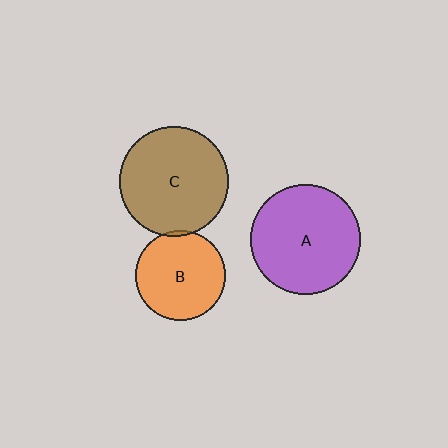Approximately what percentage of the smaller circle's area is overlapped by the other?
Approximately 5%.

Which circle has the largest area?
Circle A (purple).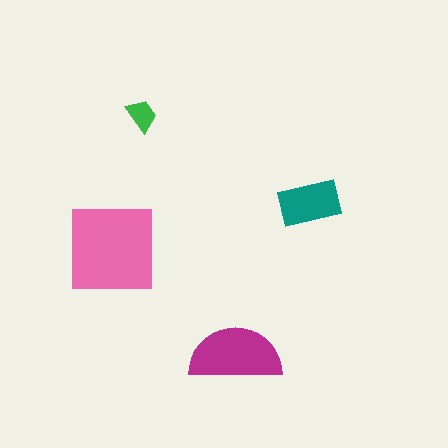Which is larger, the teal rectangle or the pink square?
The pink square.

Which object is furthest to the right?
The teal rectangle is rightmost.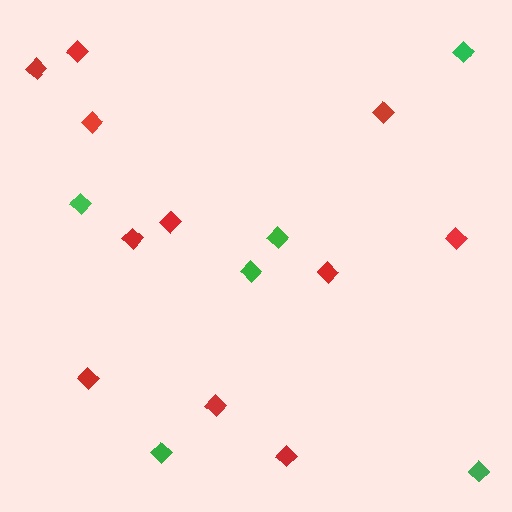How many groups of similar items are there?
There are 2 groups: one group of red diamonds (11) and one group of green diamonds (6).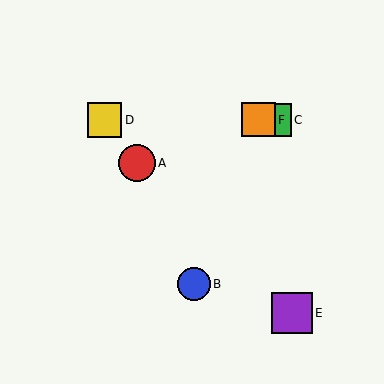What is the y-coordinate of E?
Object E is at y≈313.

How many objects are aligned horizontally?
3 objects (C, D, F) are aligned horizontally.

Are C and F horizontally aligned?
Yes, both are at y≈120.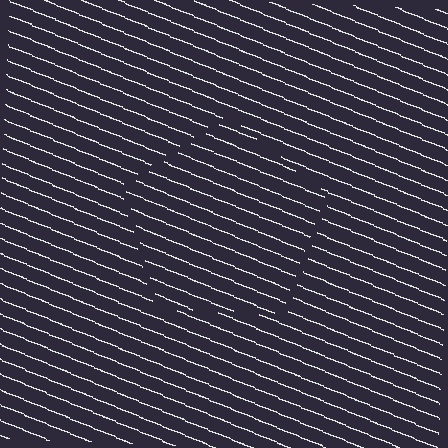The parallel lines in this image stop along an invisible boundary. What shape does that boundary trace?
An illusory pentagon. The interior of the shape contains the same grating, shifted by half a period — the contour is defined by the phase discontinuity where line-ends from the inner and outer gratings abut.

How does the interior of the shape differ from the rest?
The interior of the shape contains the same grating, shifted by half a period — the contour is defined by the phase discontinuity where line-ends from the inner and outer gratings abut.